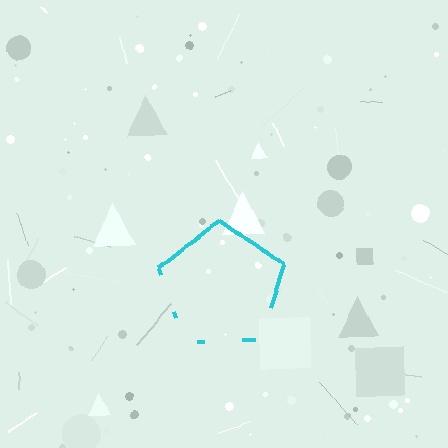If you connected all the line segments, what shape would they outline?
They would outline a pentagon.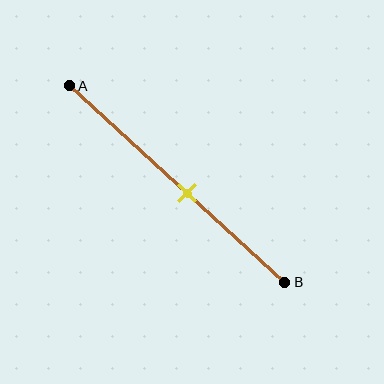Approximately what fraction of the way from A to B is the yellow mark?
The yellow mark is approximately 55% of the way from A to B.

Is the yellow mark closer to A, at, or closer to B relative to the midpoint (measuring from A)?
The yellow mark is closer to point B than the midpoint of segment AB.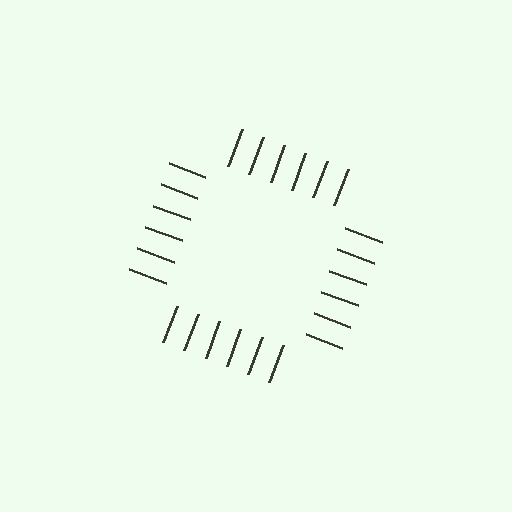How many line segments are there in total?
24 — 6 along each of the 4 edges.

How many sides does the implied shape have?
4 sides — the line-ends trace a square.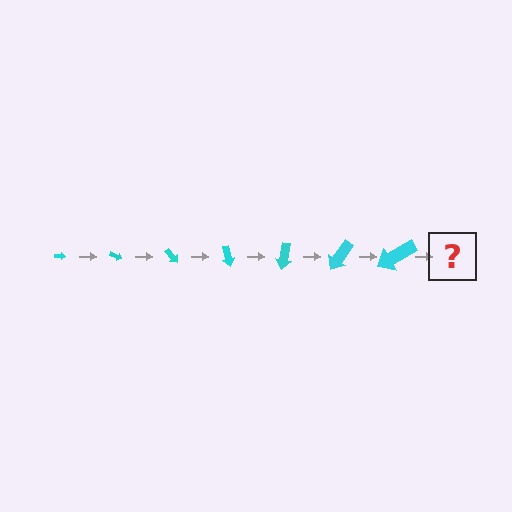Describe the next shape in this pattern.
It should be an arrow, larger than the previous one and rotated 175 degrees from the start.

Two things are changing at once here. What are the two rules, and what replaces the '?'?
The two rules are that the arrow grows larger each step and it rotates 25 degrees each step. The '?' should be an arrow, larger than the previous one and rotated 175 degrees from the start.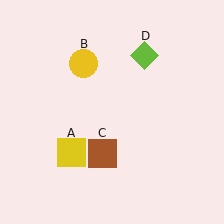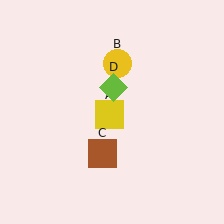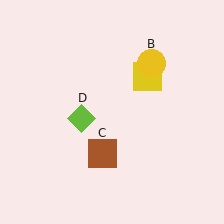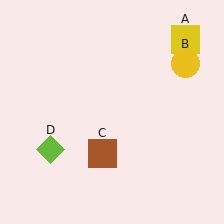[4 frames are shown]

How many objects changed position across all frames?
3 objects changed position: yellow square (object A), yellow circle (object B), lime diamond (object D).